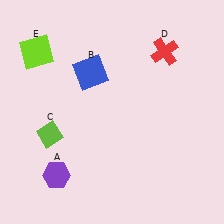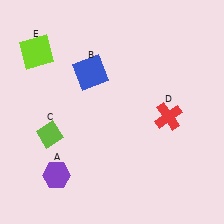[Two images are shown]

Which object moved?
The red cross (D) moved down.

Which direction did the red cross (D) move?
The red cross (D) moved down.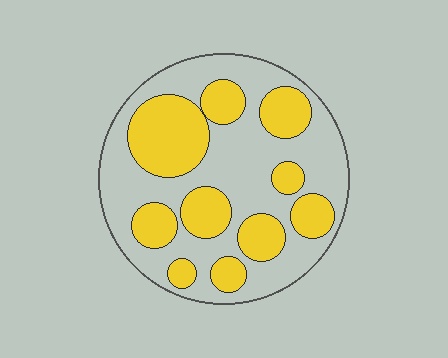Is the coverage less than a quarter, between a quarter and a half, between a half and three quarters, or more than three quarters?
Between a quarter and a half.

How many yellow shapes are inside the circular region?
10.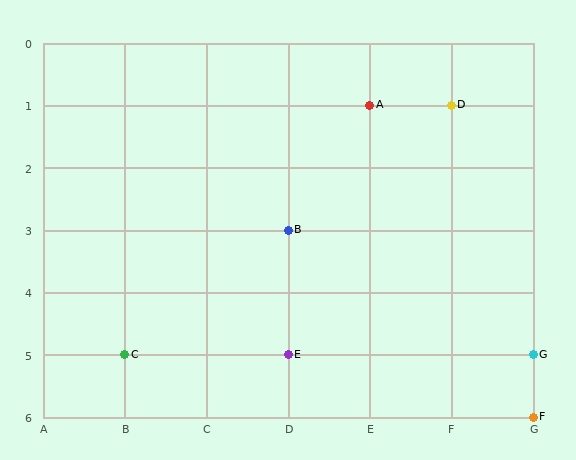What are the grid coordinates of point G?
Point G is at grid coordinates (G, 5).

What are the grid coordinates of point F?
Point F is at grid coordinates (G, 6).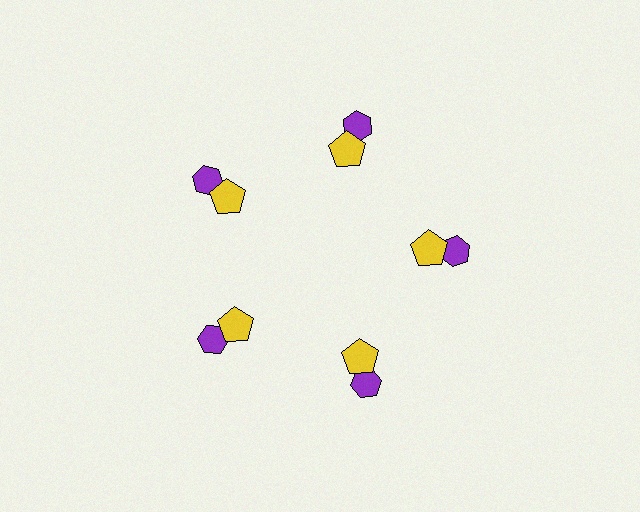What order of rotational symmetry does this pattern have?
This pattern has 5-fold rotational symmetry.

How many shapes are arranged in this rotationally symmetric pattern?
There are 10 shapes, arranged in 5 groups of 2.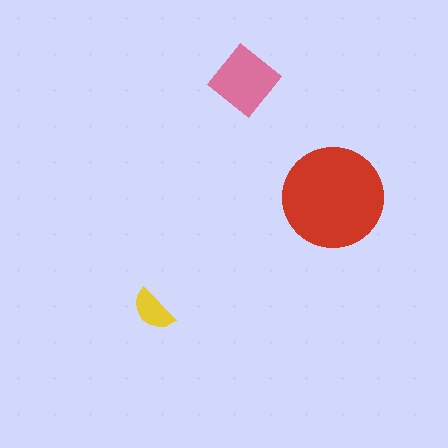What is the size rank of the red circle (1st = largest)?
1st.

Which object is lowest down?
The yellow semicircle is bottommost.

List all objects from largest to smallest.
The red circle, the pink diamond, the yellow semicircle.